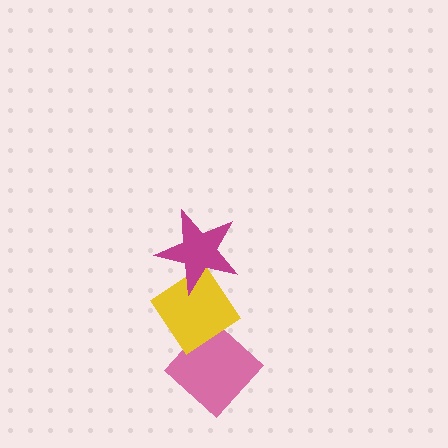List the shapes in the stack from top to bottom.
From top to bottom: the magenta star, the yellow diamond, the pink diamond.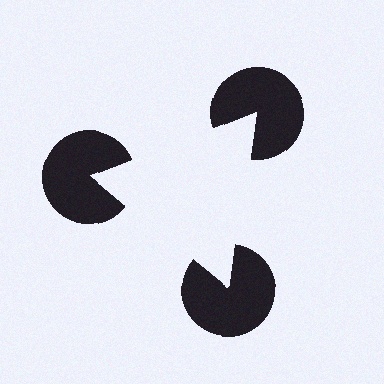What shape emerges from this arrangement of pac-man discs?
An illusory triangle — its edges are inferred from the aligned wedge cuts in the pac-man discs, not physically drawn.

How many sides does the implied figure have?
3 sides.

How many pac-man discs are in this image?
There are 3 — one at each vertex of the illusory triangle.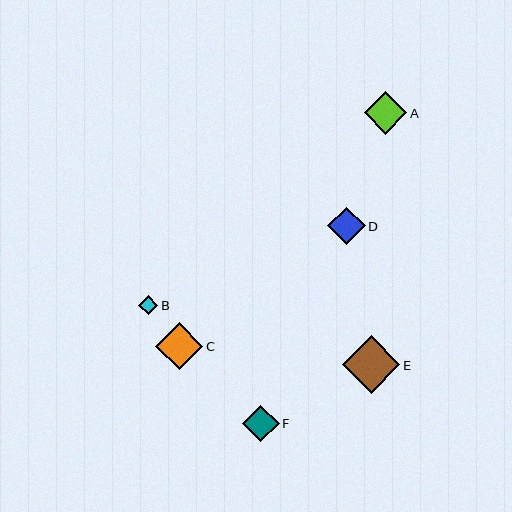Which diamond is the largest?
Diamond E is the largest with a size of approximately 57 pixels.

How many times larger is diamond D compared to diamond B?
Diamond D is approximately 2.0 times the size of diamond B.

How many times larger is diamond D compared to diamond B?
Diamond D is approximately 2.0 times the size of diamond B.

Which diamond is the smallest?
Diamond B is the smallest with a size of approximately 19 pixels.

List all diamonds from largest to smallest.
From largest to smallest: E, C, A, D, F, B.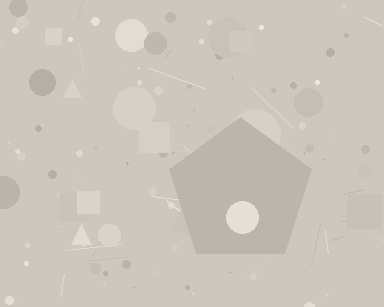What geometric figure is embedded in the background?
A pentagon is embedded in the background.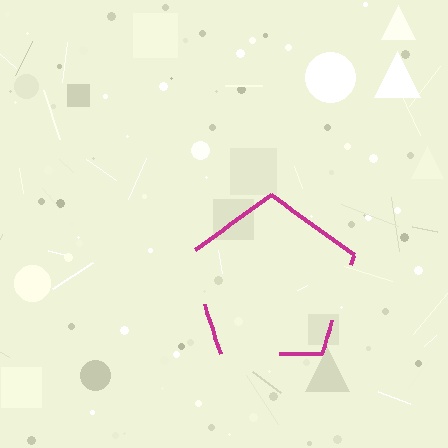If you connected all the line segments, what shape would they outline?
They would outline a pentagon.